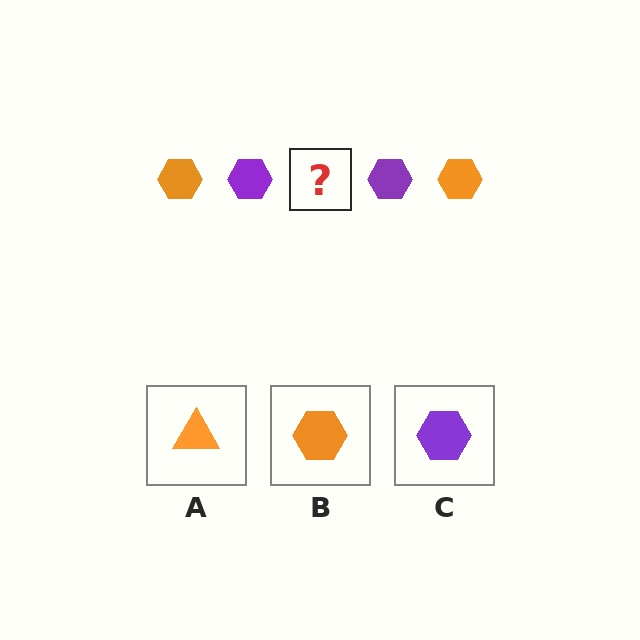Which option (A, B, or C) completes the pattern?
B.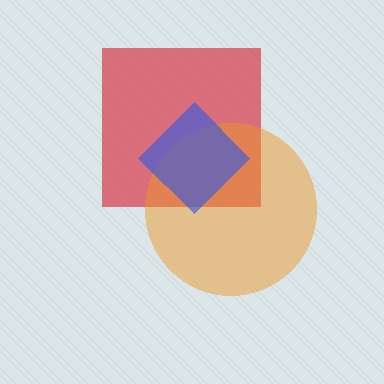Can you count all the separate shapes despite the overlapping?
Yes, there are 3 separate shapes.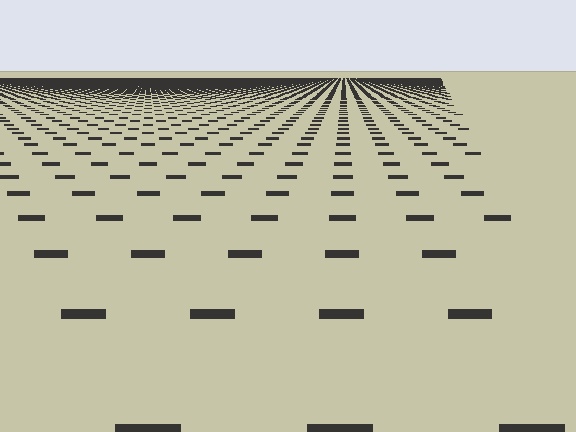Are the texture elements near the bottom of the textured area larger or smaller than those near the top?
Larger. Near the bottom, elements are closer to the viewer and appear at a bigger on-screen size.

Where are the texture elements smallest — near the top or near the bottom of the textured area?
Near the top.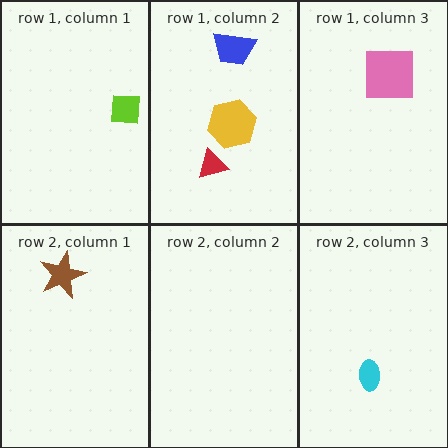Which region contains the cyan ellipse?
The row 2, column 3 region.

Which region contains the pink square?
The row 1, column 3 region.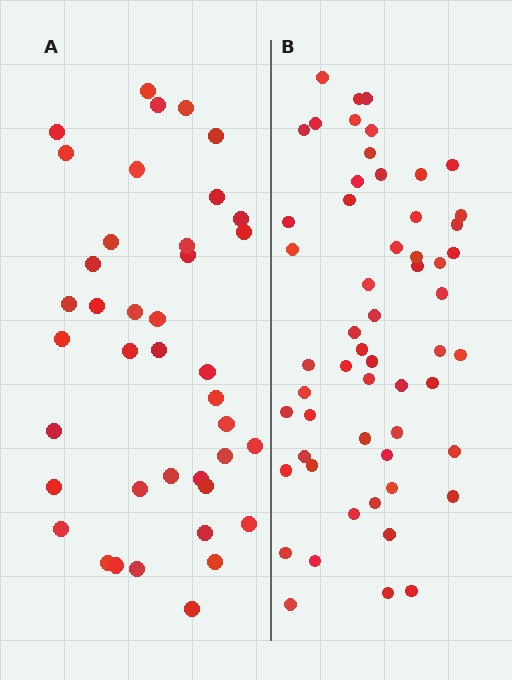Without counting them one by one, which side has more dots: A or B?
Region B (the right region) has more dots.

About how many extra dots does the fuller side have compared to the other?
Region B has approximately 15 more dots than region A.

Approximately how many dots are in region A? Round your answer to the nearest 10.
About 40 dots.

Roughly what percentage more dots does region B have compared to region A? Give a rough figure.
About 40% more.